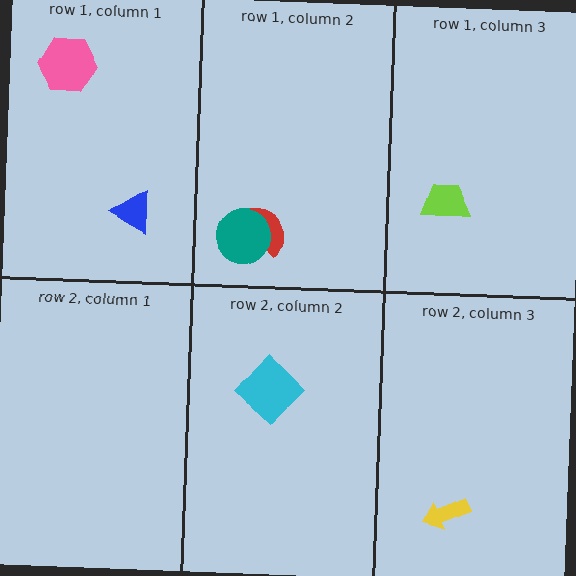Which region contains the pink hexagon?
The row 1, column 1 region.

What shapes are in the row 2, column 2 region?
The cyan diamond.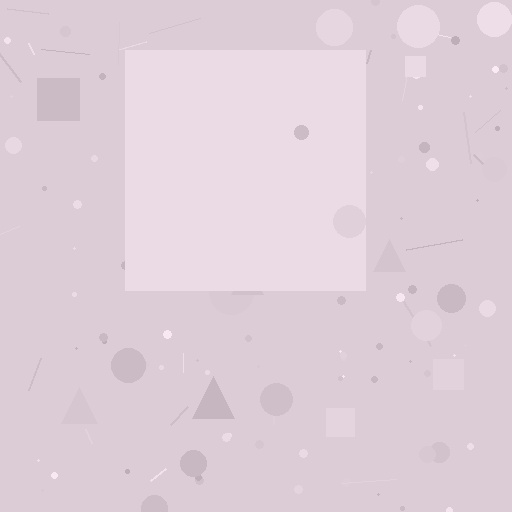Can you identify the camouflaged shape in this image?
The camouflaged shape is a square.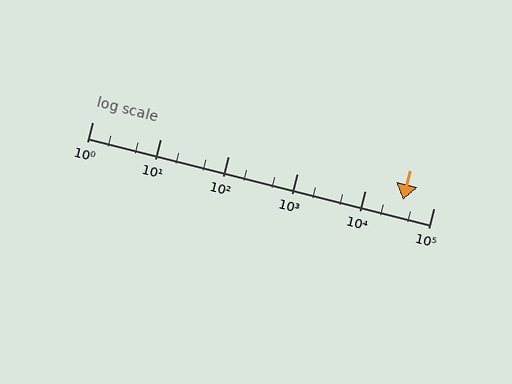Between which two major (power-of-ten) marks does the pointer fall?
The pointer is between 10000 and 100000.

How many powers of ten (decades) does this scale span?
The scale spans 5 decades, from 1 to 100000.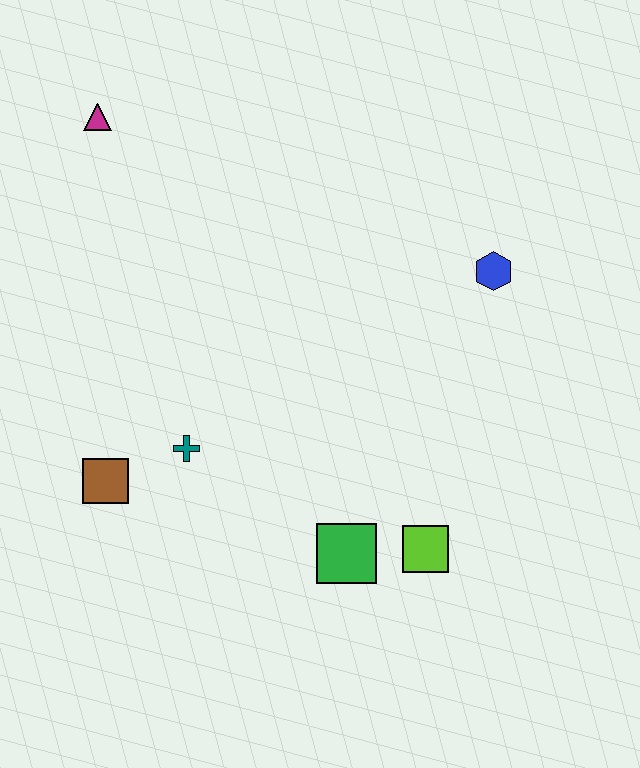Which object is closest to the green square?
The lime square is closest to the green square.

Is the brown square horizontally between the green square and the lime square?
No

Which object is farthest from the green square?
The magenta triangle is farthest from the green square.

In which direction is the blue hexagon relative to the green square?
The blue hexagon is above the green square.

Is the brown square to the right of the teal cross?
No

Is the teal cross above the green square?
Yes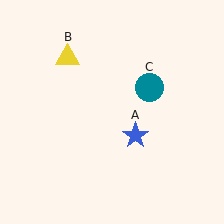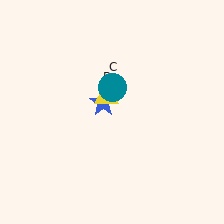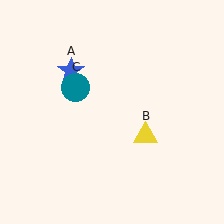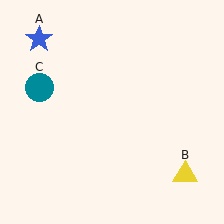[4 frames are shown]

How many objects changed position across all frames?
3 objects changed position: blue star (object A), yellow triangle (object B), teal circle (object C).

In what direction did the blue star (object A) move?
The blue star (object A) moved up and to the left.